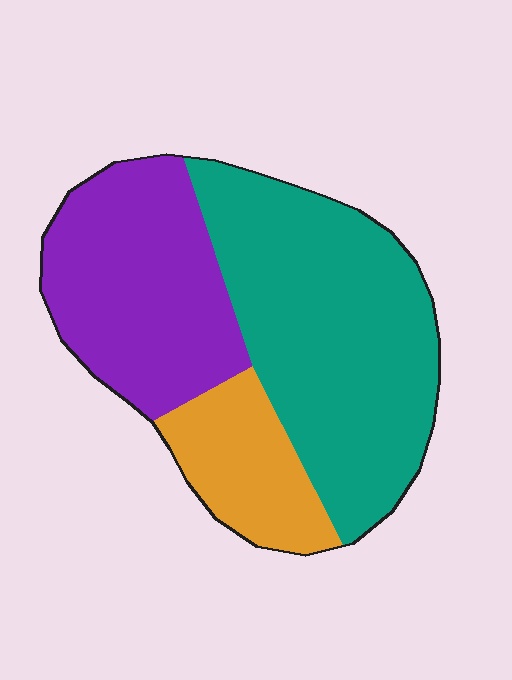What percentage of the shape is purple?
Purple covers 34% of the shape.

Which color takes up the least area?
Orange, at roughly 15%.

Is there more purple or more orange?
Purple.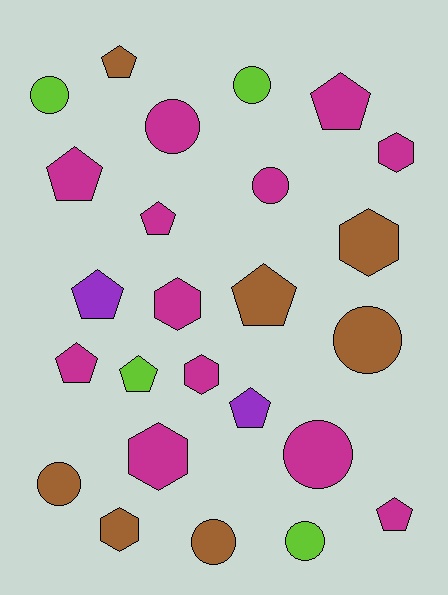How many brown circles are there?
There are 3 brown circles.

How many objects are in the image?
There are 25 objects.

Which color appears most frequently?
Magenta, with 12 objects.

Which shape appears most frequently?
Pentagon, with 10 objects.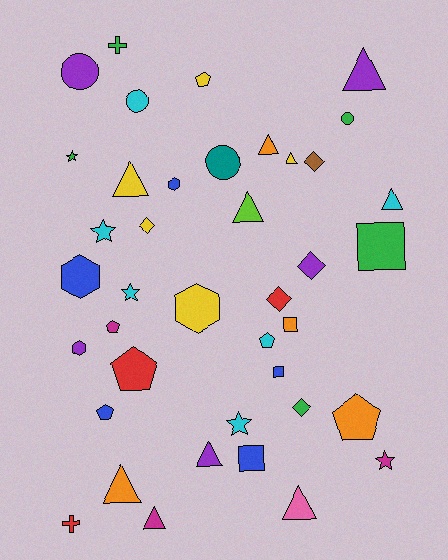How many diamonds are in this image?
There are 5 diamonds.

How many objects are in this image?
There are 40 objects.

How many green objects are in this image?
There are 5 green objects.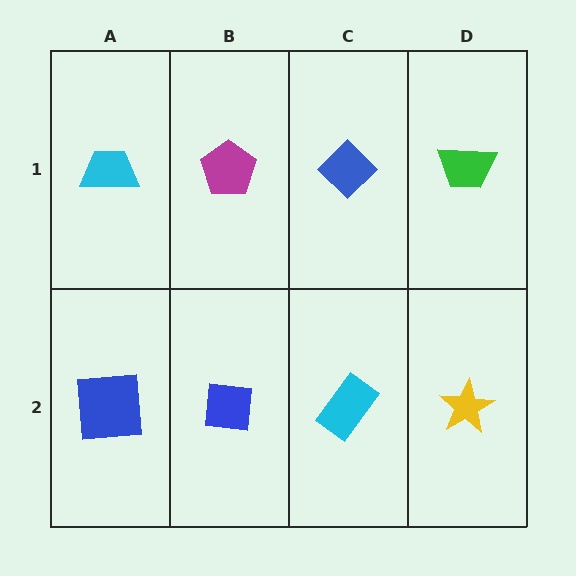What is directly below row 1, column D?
A yellow star.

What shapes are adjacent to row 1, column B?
A blue square (row 2, column B), a cyan trapezoid (row 1, column A), a blue diamond (row 1, column C).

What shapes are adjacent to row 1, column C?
A cyan rectangle (row 2, column C), a magenta pentagon (row 1, column B), a green trapezoid (row 1, column D).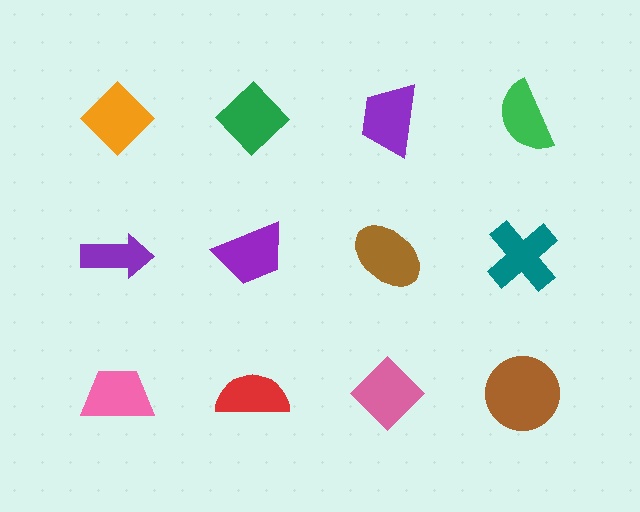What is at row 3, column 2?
A red semicircle.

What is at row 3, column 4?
A brown circle.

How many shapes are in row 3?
4 shapes.